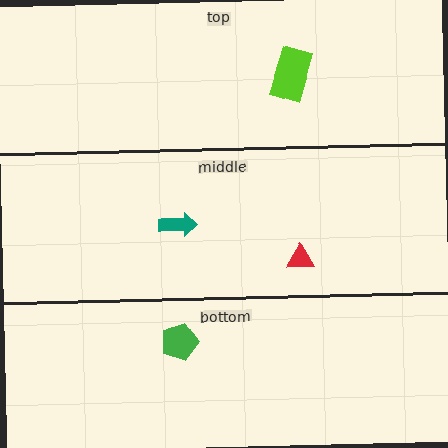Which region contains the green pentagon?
The bottom region.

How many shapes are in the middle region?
2.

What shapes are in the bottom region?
The green pentagon.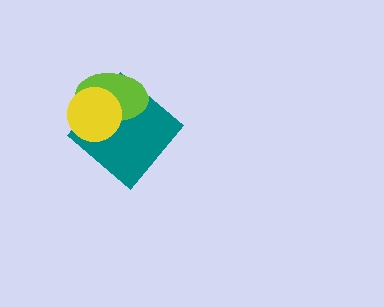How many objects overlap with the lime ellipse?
2 objects overlap with the lime ellipse.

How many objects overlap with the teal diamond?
2 objects overlap with the teal diamond.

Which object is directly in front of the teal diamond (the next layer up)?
The lime ellipse is directly in front of the teal diamond.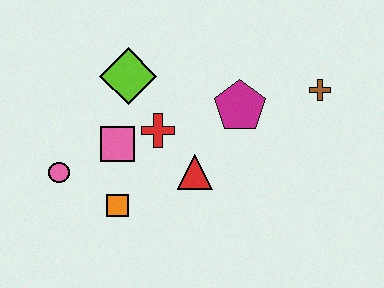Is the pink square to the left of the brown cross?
Yes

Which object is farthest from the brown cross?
The pink circle is farthest from the brown cross.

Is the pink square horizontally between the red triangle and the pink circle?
Yes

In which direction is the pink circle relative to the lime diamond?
The pink circle is below the lime diamond.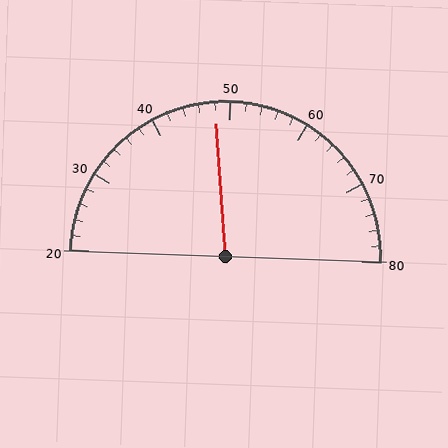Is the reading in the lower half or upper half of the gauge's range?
The reading is in the lower half of the range (20 to 80).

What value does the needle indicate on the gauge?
The needle indicates approximately 48.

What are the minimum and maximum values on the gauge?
The gauge ranges from 20 to 80.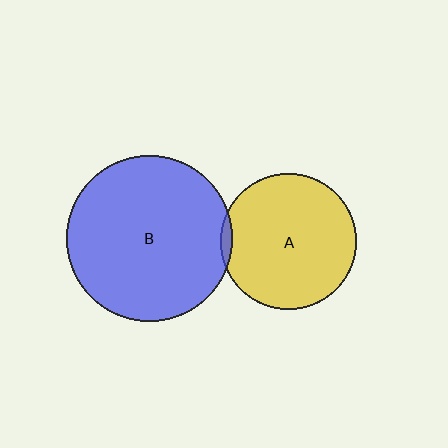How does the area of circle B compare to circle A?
Approximately 1.5 times.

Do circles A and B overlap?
Yes.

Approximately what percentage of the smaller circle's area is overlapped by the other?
Approximately 5%.